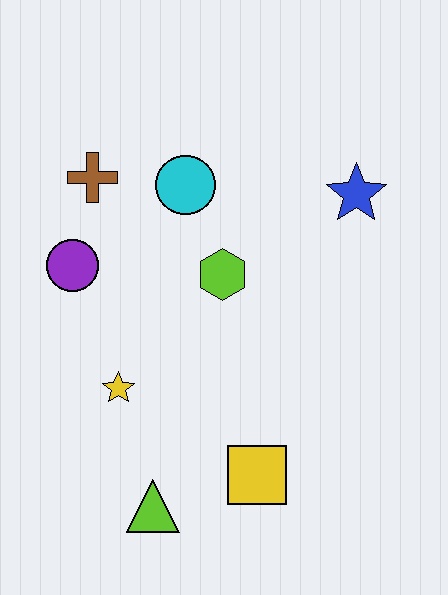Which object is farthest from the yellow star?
The blue star is farthest from the yellow star.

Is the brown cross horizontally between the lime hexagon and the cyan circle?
No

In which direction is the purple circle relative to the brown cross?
The purple circle is below the brown cross.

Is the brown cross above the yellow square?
Yes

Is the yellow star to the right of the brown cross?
Yes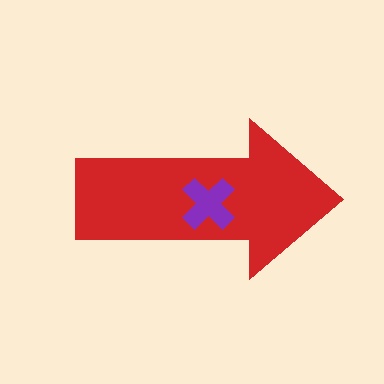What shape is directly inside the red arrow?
The purple cross.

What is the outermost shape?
The red arrow.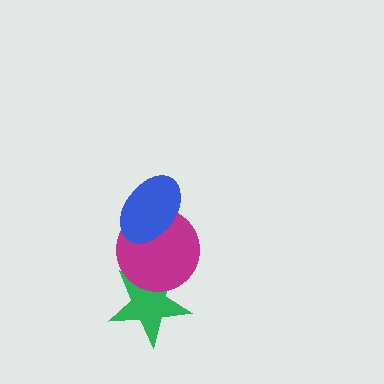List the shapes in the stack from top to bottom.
From top to bottom: the blue ellipse, the magenta circle, the green star.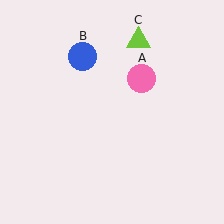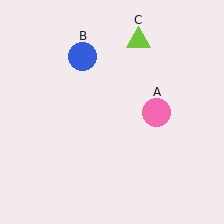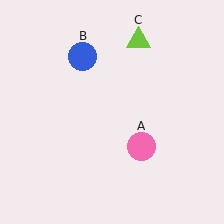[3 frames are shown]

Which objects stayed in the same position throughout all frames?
Blue circle (object B) and lime triangle (object C) remained stationary.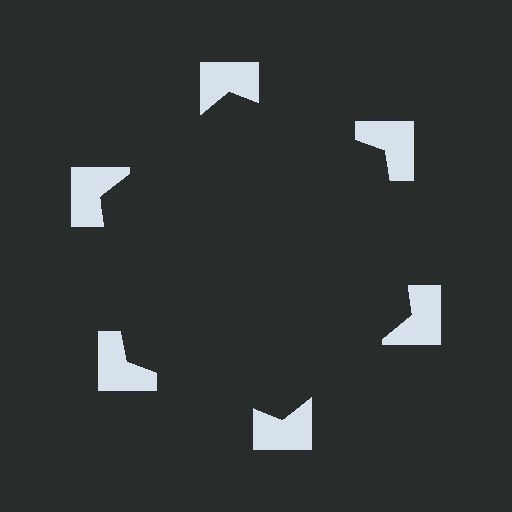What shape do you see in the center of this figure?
An illusory hexagon — its edges are inferred from the aligned wedge cuts in the notched squares, not physically drawn.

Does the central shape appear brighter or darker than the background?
It typically appears slightly darker than the background, even though no actual brightness change is drawn.